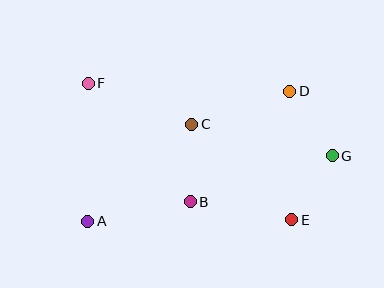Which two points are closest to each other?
Points E and G are closest to each other.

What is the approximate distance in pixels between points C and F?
The distance between C and F is approximately 111 pixels.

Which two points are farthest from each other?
Points F and G are farthest from each other.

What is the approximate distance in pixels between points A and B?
The distance between A and B is approximately 104 pixels.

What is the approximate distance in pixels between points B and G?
The distance between B and G is approximately 149 pixels.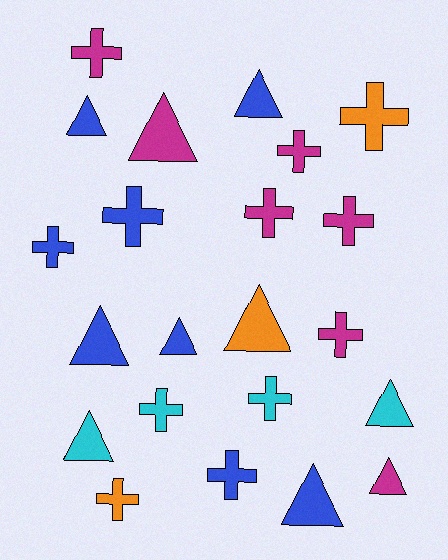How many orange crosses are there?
There are 2 orange crosses.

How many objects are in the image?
There are 22 objects.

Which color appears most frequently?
Blue, with 8 objects.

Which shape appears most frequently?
Cross, with 12 objects.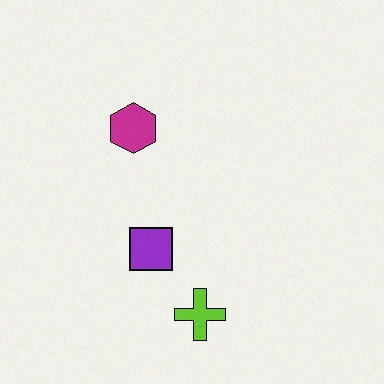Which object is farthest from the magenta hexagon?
The lime cross is farthest from the magenta hexagon.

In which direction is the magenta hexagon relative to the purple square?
The magenta hexagon is above the purple square.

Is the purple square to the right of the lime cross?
No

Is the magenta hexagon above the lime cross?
Yes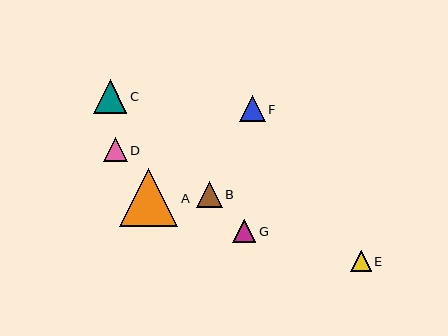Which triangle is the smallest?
Triangle E is the smallest with a size of approximately 21 pixels.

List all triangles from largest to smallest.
From largest to smallest: A, C, B, F, D, G, E.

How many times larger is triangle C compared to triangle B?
Triangle C is approximately 1.3 times the size of triangle B.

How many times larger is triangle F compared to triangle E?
Triangle F is approximately 1.2 times the size of triangle E.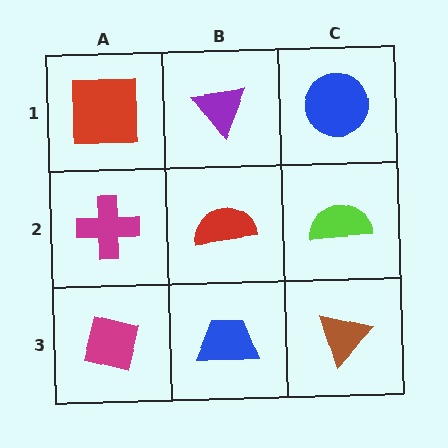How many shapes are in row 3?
3 shapes.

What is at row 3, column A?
A magenta square.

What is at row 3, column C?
A brown triangle.